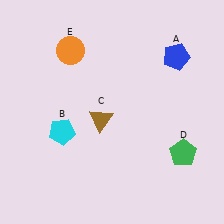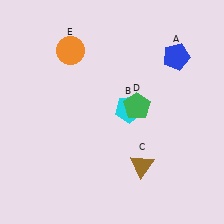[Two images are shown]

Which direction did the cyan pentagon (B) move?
The cyan pentagon (B) moved right.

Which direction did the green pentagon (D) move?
The green pentagon (D) moved up.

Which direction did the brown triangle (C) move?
The brown triangle (C) moved down.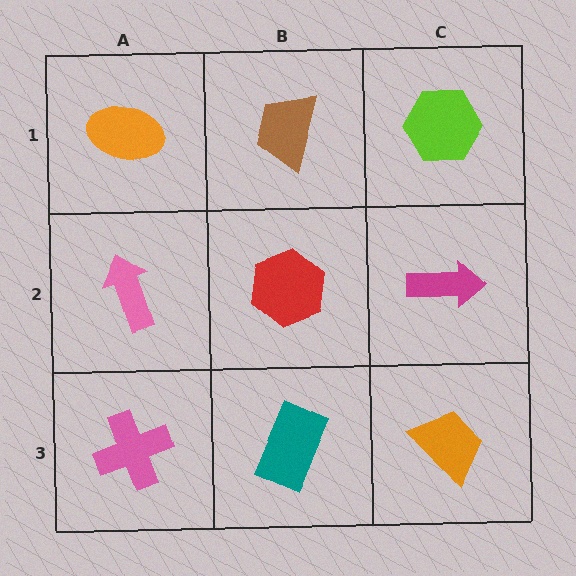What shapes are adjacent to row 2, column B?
A brown trapezoid (row 1, column B), a teal rectangle (row 3, column B), a pink arrow (row 2, column A), a magenta arrow (row 2, column C).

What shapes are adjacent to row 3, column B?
A red hexagon (row 2, column B), a pink cross (row 3, column A), an orange trapezoid (row 3, column C).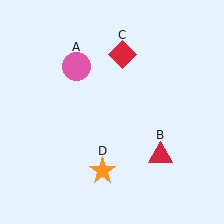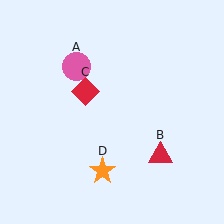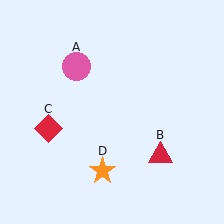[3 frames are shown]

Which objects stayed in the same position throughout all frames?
Pink circle (object A) and red triangle (object B) and orange star (object D) remained stationary.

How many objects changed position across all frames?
1 object changed position: red diamond (object C).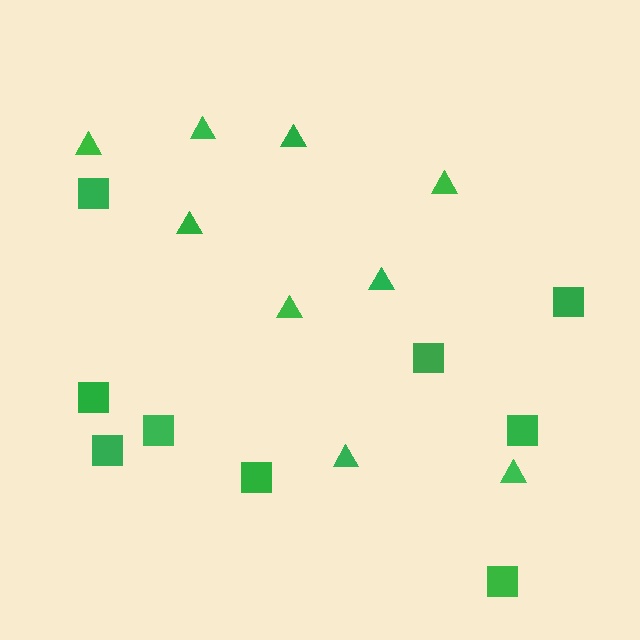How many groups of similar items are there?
There are 2 groups: one group of squares (9) and one group of triangles (9).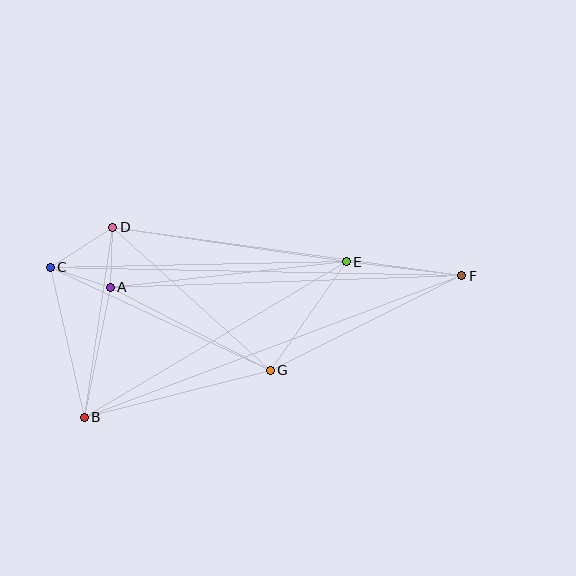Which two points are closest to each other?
Points A and D are closest to each other.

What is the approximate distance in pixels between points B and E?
The distance between B and E is approximately 305 pixels.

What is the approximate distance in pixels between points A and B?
The distance between A and B is approximately 133 pixels.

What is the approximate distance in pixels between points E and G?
The distance between E and G is approximately 132 pixels.